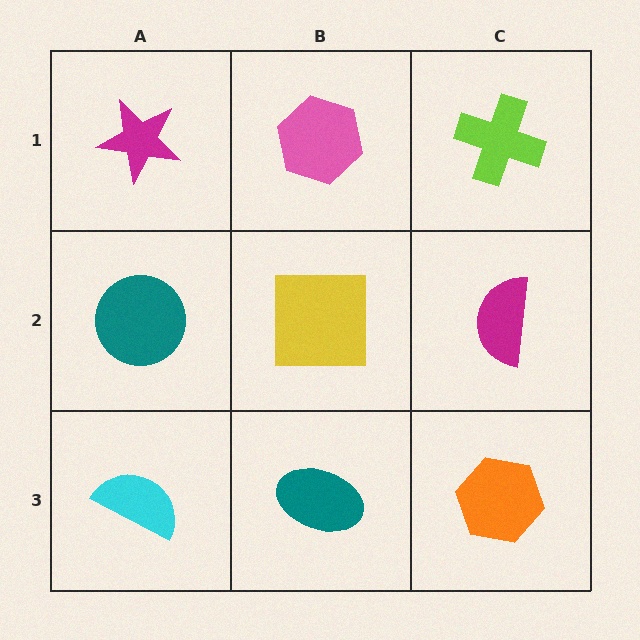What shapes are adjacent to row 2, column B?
A pink hexagon (row 1, column B), a teal ellipse (row 3, column B), a teal circle (row 2, column A), a magenta semicircle (row 2, column C).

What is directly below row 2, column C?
An orange hexagon.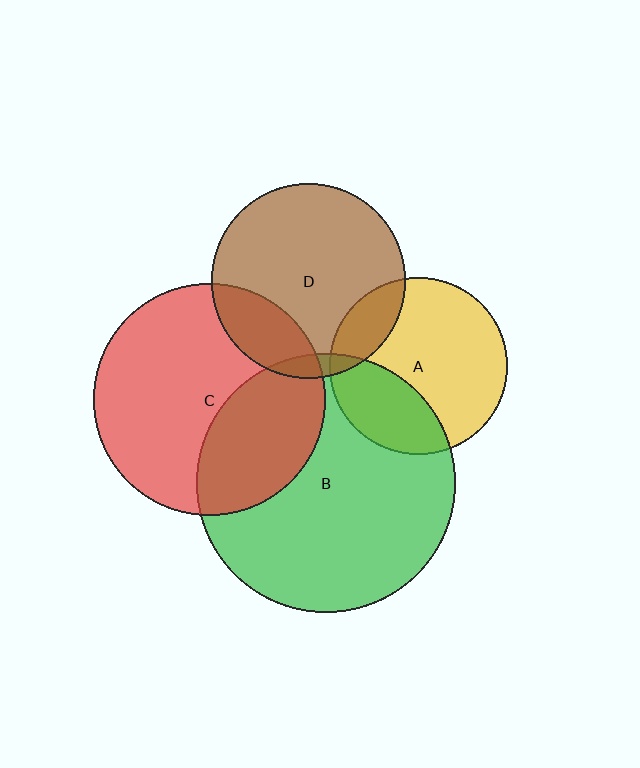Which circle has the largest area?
Circle B (green).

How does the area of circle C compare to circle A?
Approximately 1.7 times.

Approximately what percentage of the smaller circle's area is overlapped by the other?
Approximately 15%.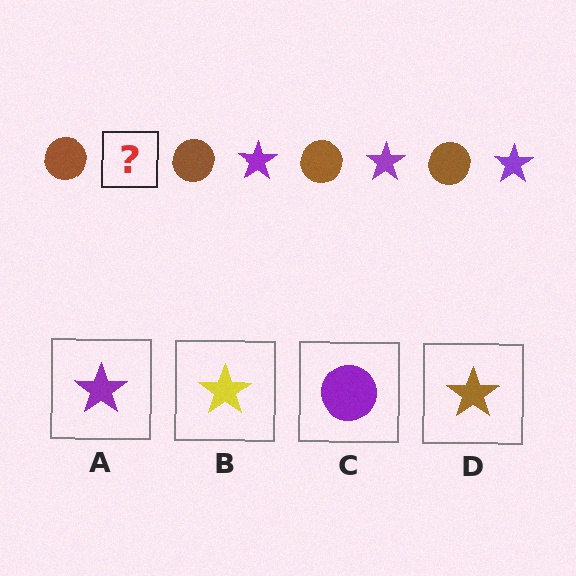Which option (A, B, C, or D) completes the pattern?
A.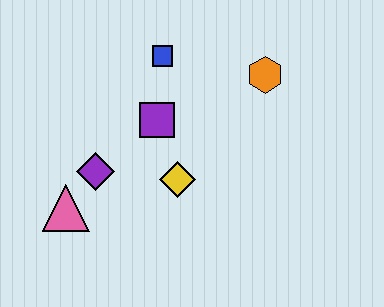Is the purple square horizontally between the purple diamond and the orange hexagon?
Yes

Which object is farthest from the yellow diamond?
The orange hexagon is farthest from the yellow diamond.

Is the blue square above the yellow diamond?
Yes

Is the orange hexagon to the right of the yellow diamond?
Yes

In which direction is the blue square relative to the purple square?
The blue square is above the purple square.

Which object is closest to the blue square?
The purple square is closest to the blue square.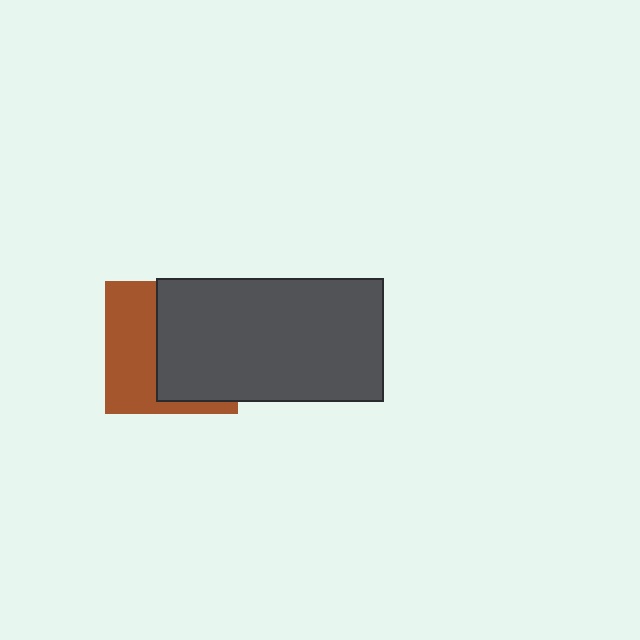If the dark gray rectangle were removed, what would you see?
You would see the complete brown square.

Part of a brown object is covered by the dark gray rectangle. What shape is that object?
It is a square.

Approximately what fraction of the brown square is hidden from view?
Roughly 56% of the brown square is hidden behind the dark gray rectangle.